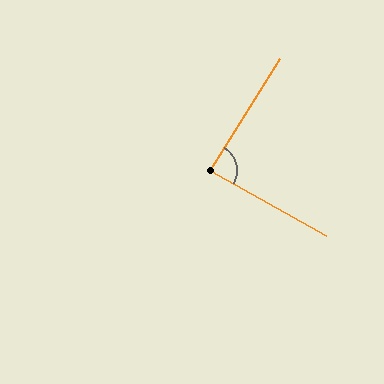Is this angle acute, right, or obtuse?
It is approximately a right angle.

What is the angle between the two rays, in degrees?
Approximately 87 degrees.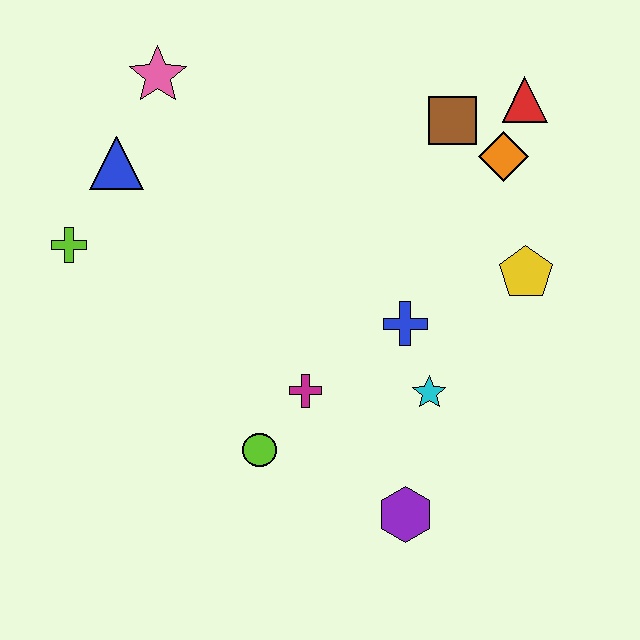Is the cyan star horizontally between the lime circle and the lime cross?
No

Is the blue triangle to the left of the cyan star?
Yes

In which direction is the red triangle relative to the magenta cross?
The red triangle is above the magenta cross.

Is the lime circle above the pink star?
No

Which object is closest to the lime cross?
The blue triangle is closest to the lime cross.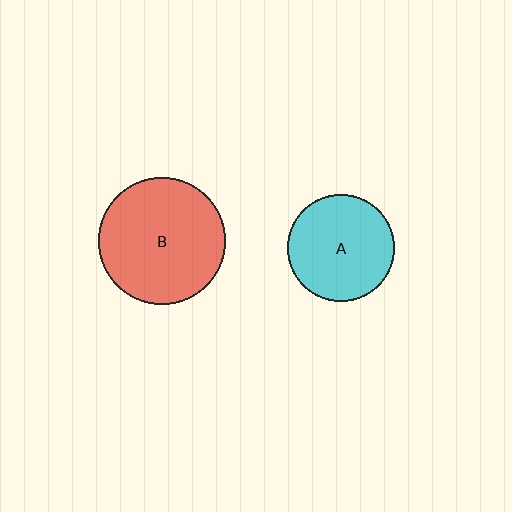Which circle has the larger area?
Circle B (red).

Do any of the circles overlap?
No, none of the circles overlap.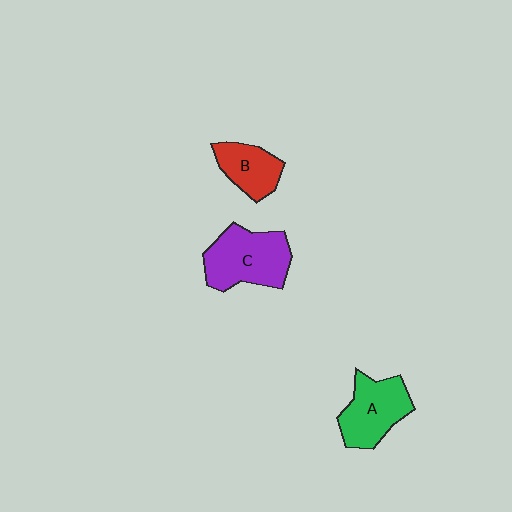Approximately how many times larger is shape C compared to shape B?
Approximately 1.6 times.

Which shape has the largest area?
Shape C (purple).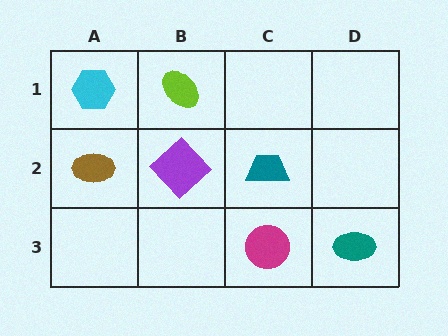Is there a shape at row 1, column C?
No, that cell is empty.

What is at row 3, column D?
A teal ellipse.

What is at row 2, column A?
A brown ellipse.